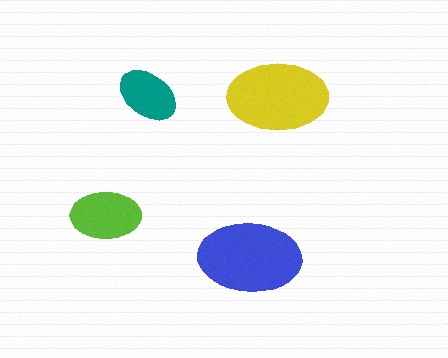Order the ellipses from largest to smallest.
the blue one, the yellow one, the lime one, the teal one.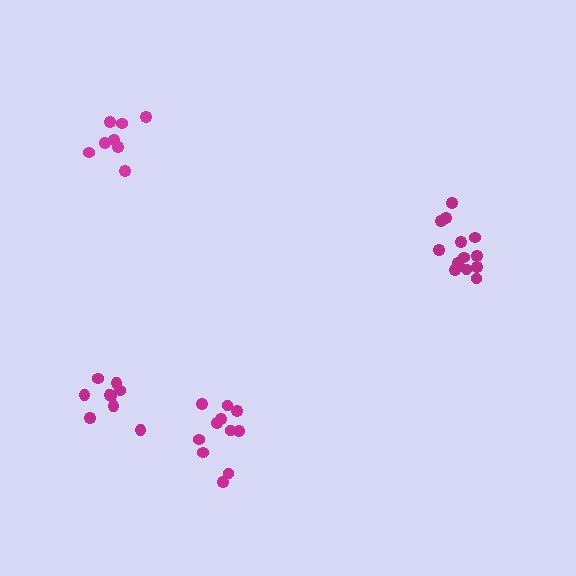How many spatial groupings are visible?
There are 4 spatial groupings.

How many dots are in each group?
Group 1: 13 dots, Group 2: 11 dots, Group 3: 9 dots, Group 4: 8 dots (41 total).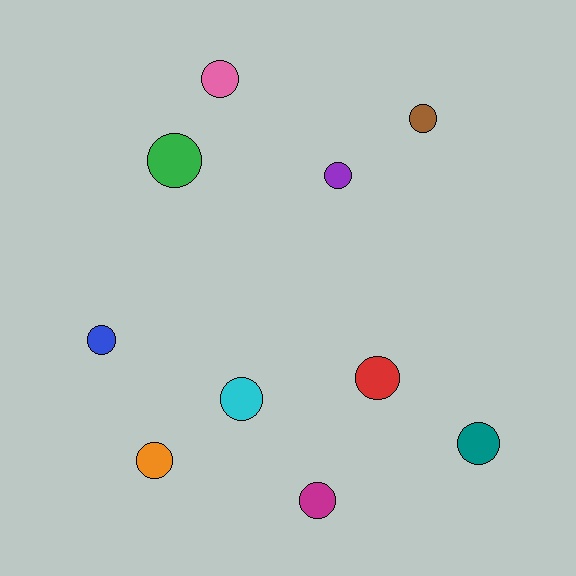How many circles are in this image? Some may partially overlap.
There are 10 circles.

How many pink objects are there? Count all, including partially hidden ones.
There is 1 pink object.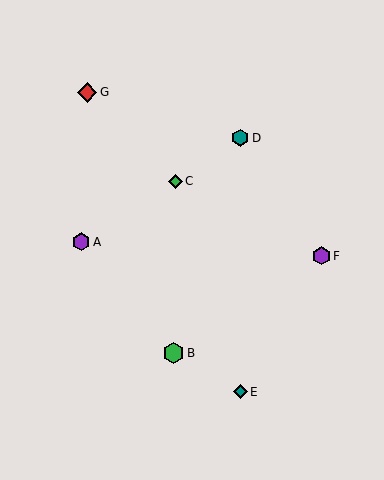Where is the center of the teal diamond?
The center of the teal diamond is at (240, 392).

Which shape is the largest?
The green hexagon (labeled B) is the largest.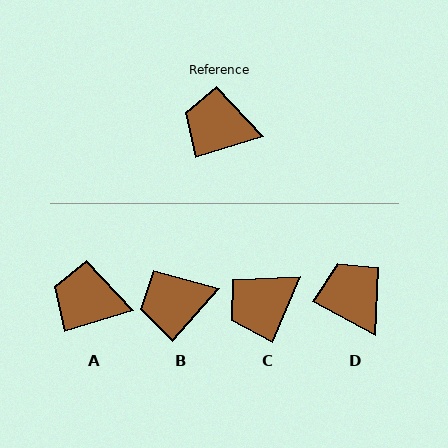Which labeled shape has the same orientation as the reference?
A.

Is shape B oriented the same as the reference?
No, it is off by about 31 degrees.